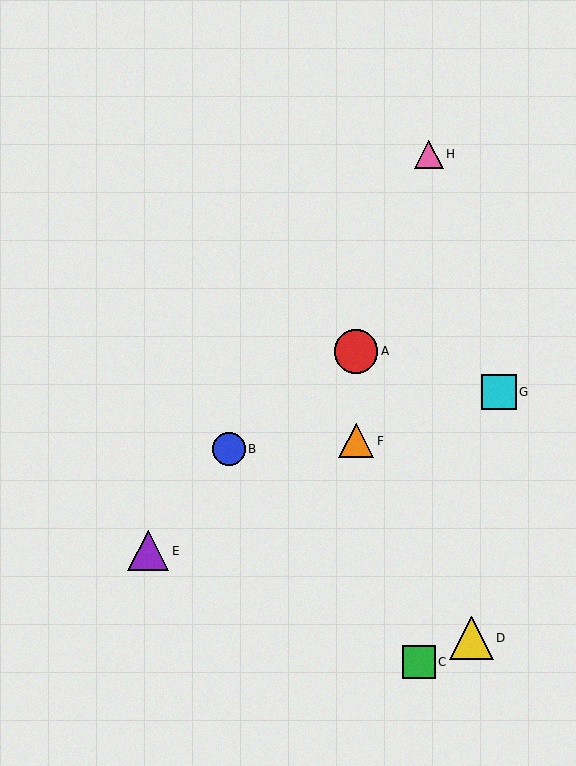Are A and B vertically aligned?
No, A is at x≈356 and B is at x≈229.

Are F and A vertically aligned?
Yes, both are at x≈356.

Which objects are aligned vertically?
Objects A, F are aligned vertically.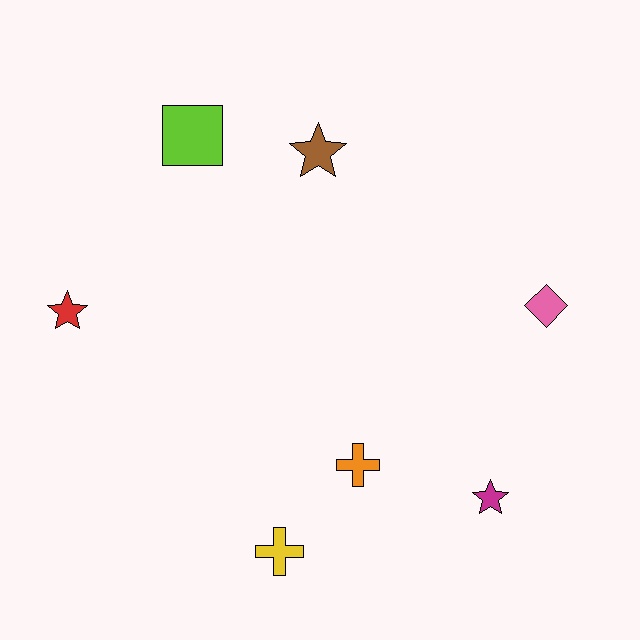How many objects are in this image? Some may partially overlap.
There are 7 objects.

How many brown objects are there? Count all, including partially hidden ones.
There is 1 brown object.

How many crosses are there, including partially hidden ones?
There are 2 crosses.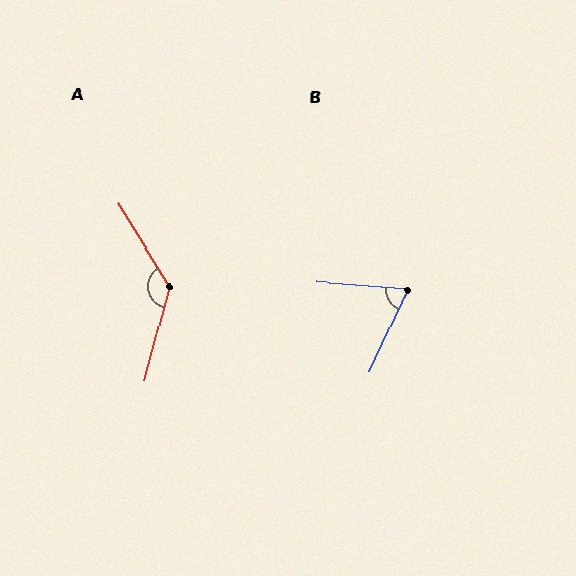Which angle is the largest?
A, at approximately 133 degrees.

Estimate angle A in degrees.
Approximately 133 degrees.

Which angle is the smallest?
B, at approximately 70 degrees.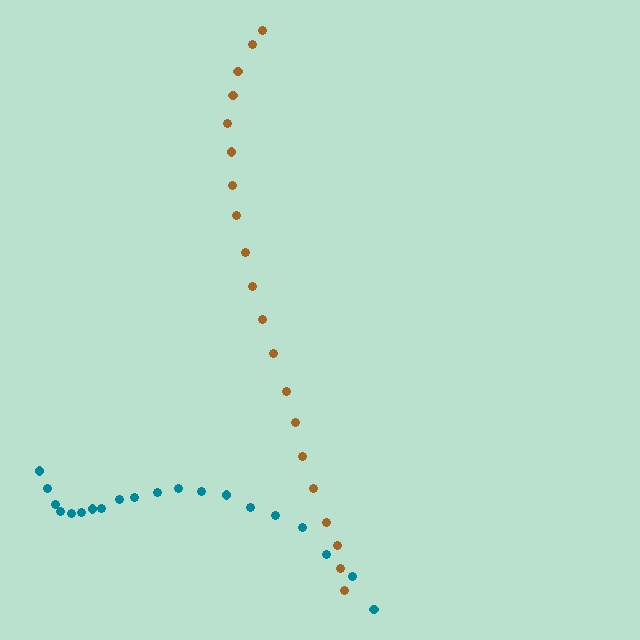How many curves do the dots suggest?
There are 2 distinct paths.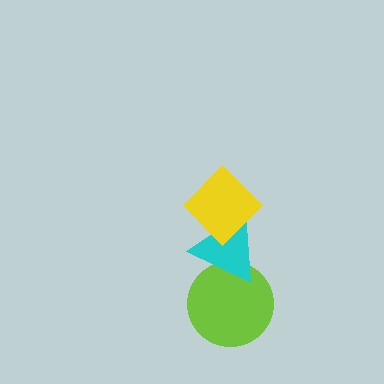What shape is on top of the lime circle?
The cyan triangle is on top of the lime circle.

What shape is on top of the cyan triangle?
The yellow diamond is on top of the cyan triangle.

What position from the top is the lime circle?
The lime circle is 3rd from the top.